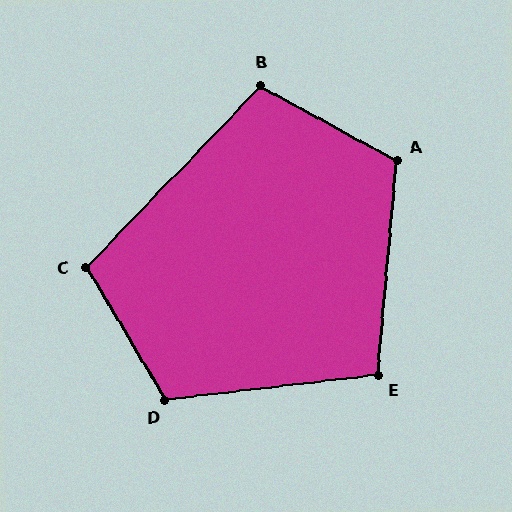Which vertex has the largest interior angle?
D, at approximately 114 degrees.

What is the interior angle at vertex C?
Approximately 105 degrees (obtuse).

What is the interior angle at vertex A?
Approximately 114 degrees (obtuse).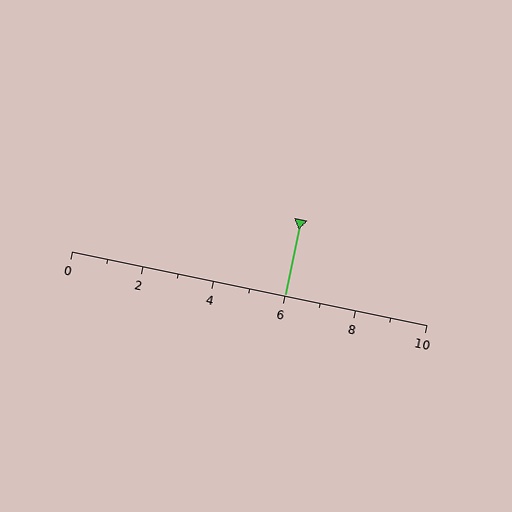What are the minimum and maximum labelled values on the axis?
The axis runs from 0 to 10.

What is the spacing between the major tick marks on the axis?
The major ticks are spaced 2 apart.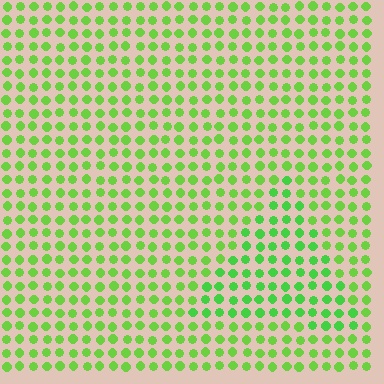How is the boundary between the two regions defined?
The boundary is defined purely by a slight shift in hue (about 19 degrees). Spacing, size, and orientation are identical on both sides.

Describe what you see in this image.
The image is filled with small lime elements in a uniform arrangement. A triangle-shaped region is visible where the elements are tinted to a slightly different hue, forming a subtle color boundary.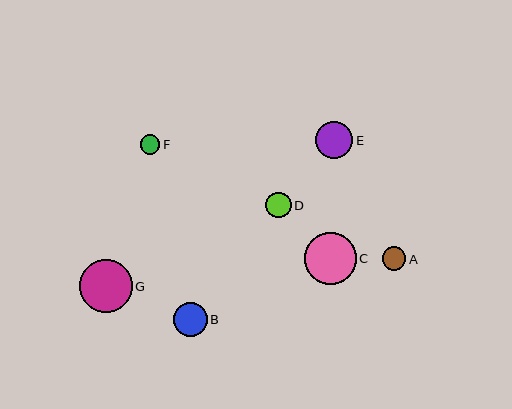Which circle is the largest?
Circle G is the largest with a size of approximately 53 pixels.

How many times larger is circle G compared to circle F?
Circle G is approximately 2.7 times the size of circle F.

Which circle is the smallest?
Circle F is the smallest with a size of approximately 20 pixels.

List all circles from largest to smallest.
From largest to smallest: G, C, E, B, D, A, F.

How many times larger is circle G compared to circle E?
Circle G is approximately 1.4 times the size of circle E.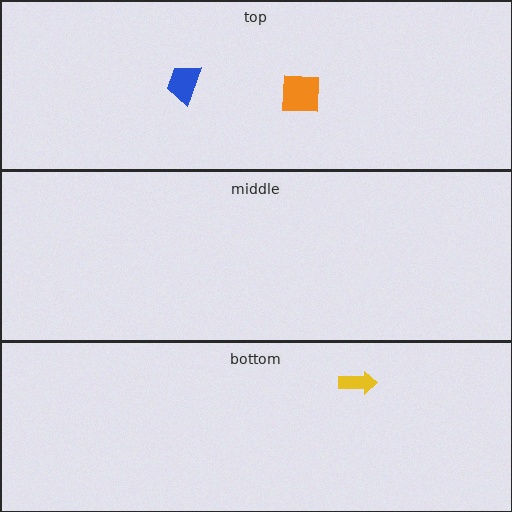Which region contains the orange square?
The top region.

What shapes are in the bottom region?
The yellow arrow.